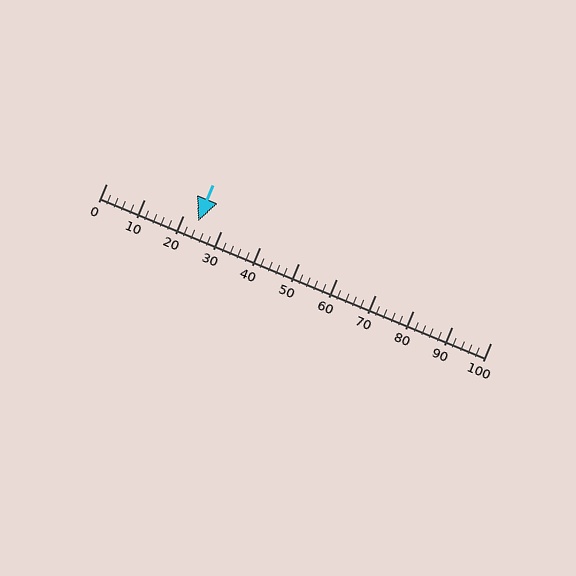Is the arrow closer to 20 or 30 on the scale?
The arrow is closer to 20.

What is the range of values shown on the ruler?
The ruler shows values from 0 to 100.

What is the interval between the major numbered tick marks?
The major tick marks are spaced 10 units apart.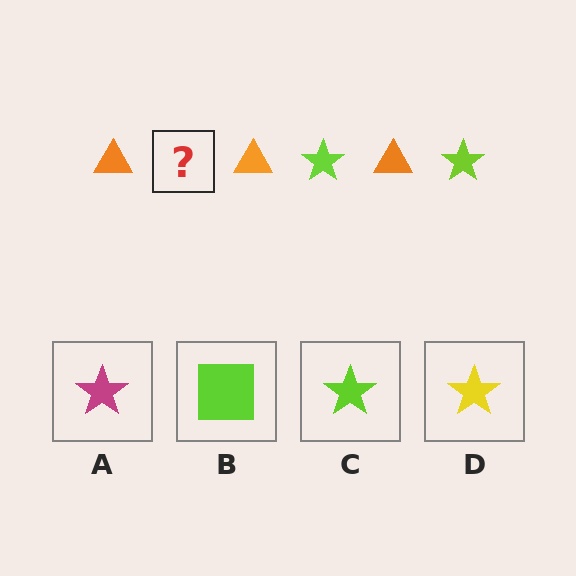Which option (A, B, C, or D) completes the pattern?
C.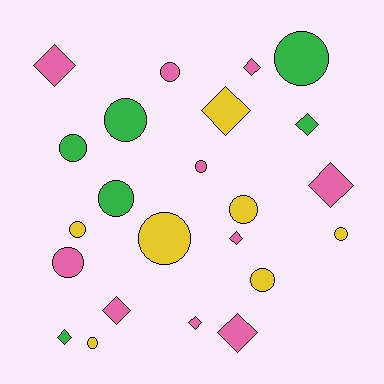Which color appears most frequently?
Pink, with 10 objects.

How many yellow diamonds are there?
There is 1 yellow diamond.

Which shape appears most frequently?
Circle, with 13 objects.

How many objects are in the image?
There are 23 objects.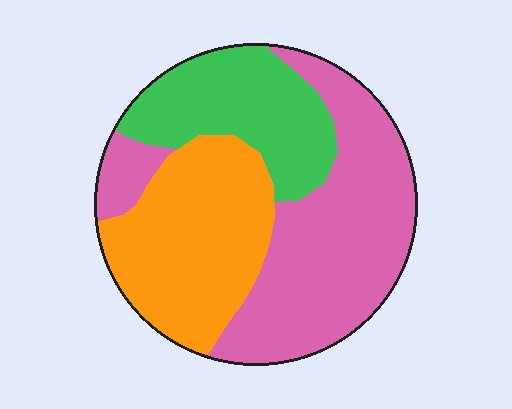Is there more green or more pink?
Pink.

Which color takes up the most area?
Pink, at roughly 45%.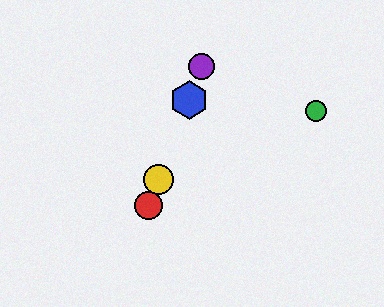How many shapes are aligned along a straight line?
4 shapes (the red circle, the blue hexagon, the yellow circle, the purple circle) are aligned along a straight line.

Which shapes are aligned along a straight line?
The red circle, the blue hexagon, the yellow circle, the purple circle are aligned along a straight line.